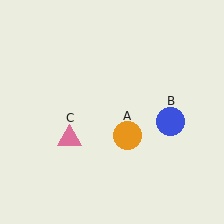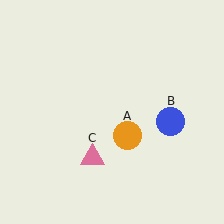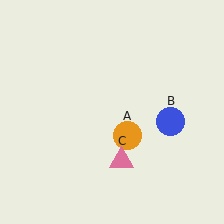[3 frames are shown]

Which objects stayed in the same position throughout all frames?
Orange circle (object A) and blue circle (object B) remained stationary.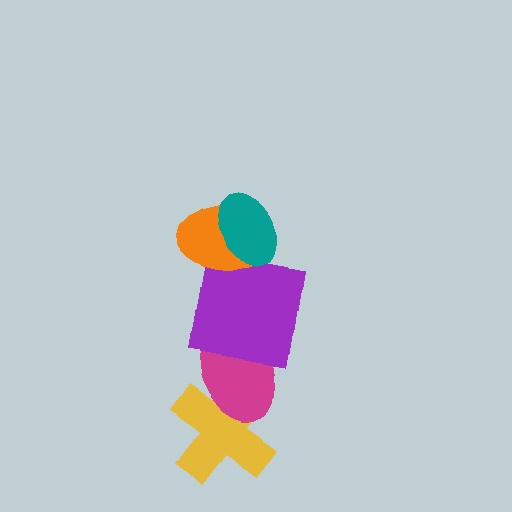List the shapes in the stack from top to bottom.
From top to bottom: the teal ellipse, the orange ellipse, the purple square, the magenta ellipse, the yellow cross.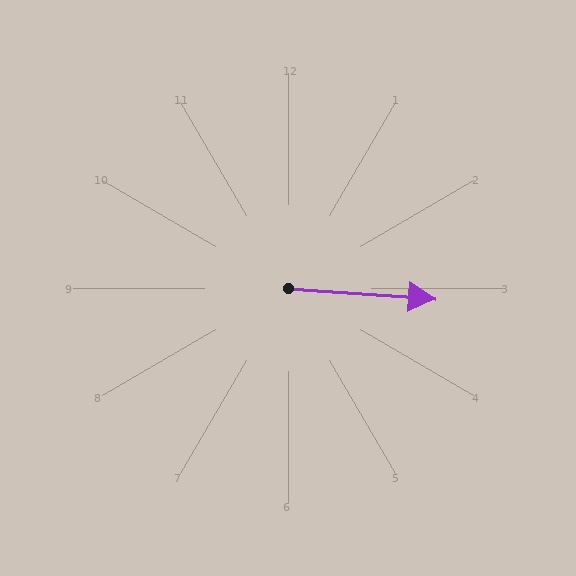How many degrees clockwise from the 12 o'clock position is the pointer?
Approximately 94 degrees.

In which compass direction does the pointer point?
East.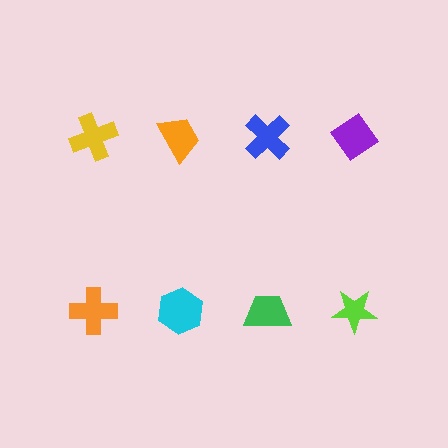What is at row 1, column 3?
A blue cross.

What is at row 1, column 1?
A yellow cross.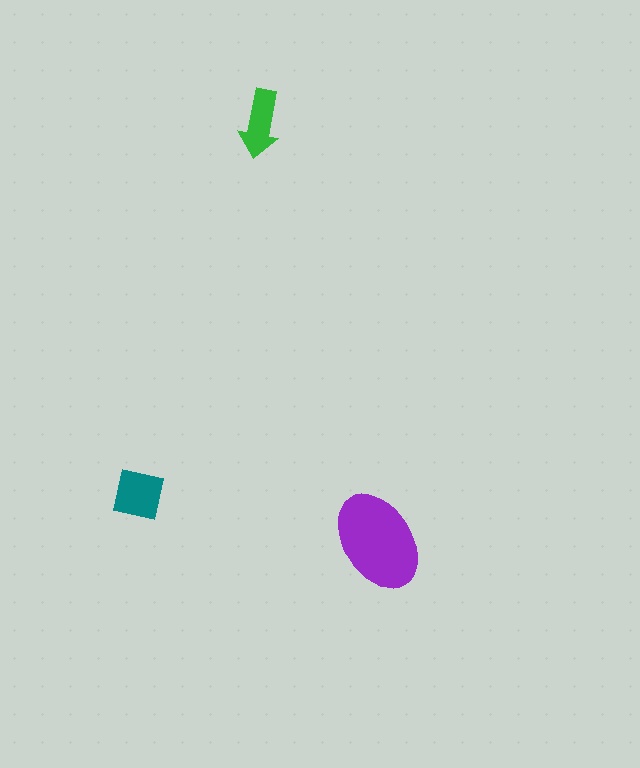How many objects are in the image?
There are 3 objects in the image.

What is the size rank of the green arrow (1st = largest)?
3rd.